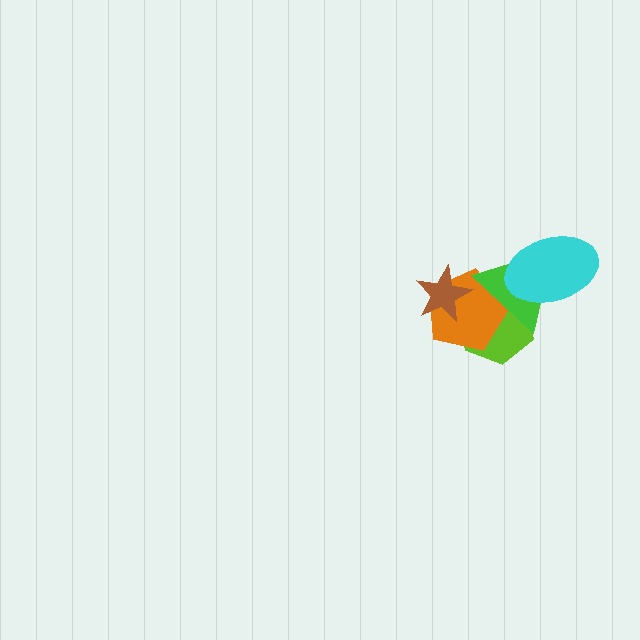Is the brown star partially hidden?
No, no other shape covers it.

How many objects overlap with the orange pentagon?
3 objects overlap with the orange pentagon.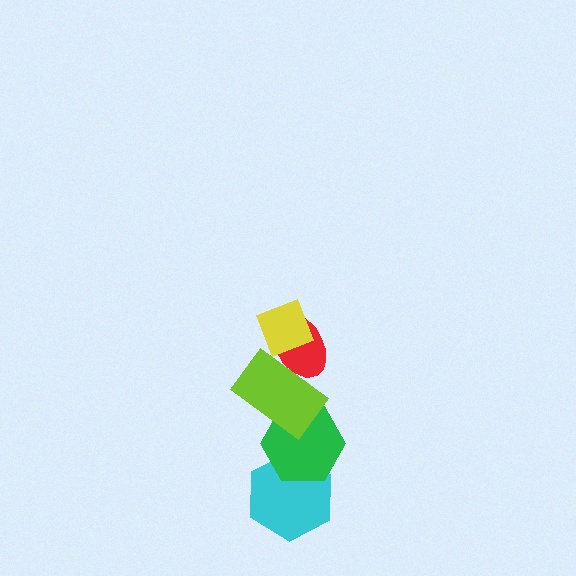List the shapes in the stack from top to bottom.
From top to bottom: the yellow diamond, the red ellipse, the lime rectangle, the green hexagon, the cyan hexagon.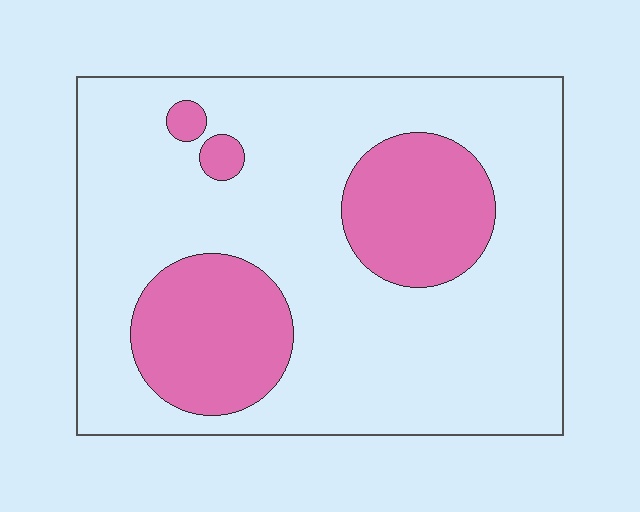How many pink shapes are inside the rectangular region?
4.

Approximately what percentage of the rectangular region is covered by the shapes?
Approximately 25%.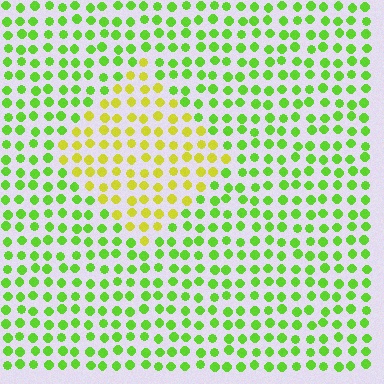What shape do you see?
I see a diamond.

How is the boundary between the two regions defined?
The boundary is defined purely by a slight shift in hue (about 40 degrees). Spacing, size, and orientation are identical on both sides.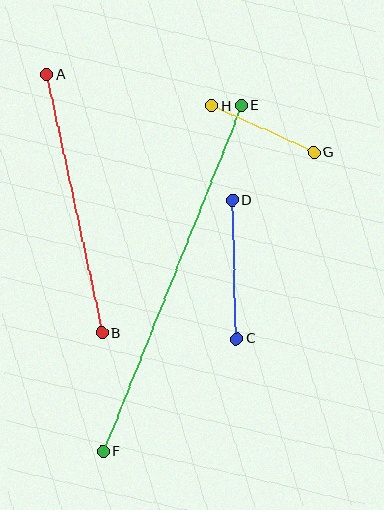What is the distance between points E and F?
The distance is approximately 373 pixels.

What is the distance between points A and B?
The distance is approximately 264 pixels.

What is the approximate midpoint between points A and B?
The midpoint is at approximately (74, 204) pixels.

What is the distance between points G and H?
The distance is approximately 112 pixels.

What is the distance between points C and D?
The distance is approximately 139 pixels.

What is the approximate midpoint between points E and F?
The midpoint is at approximately (172, 278) pixels.